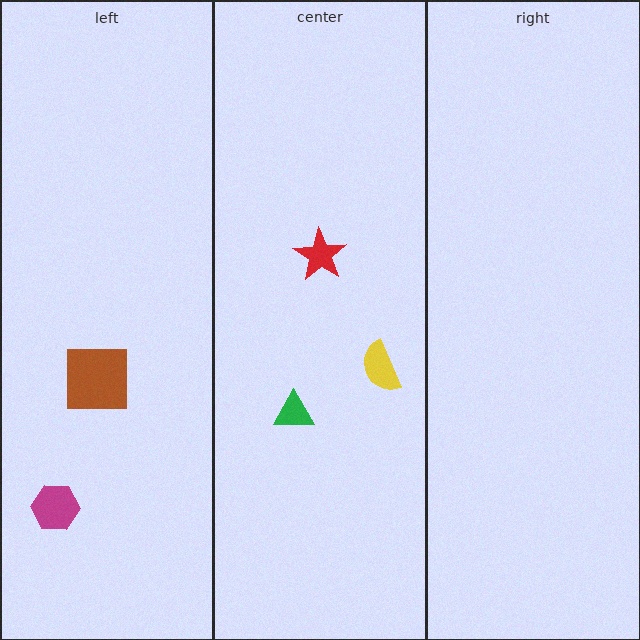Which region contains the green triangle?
The center region.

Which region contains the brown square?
The left region.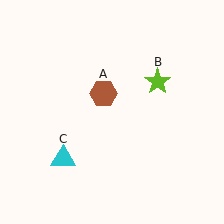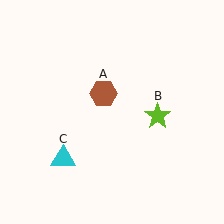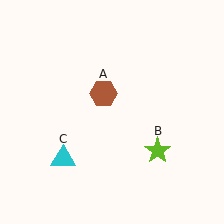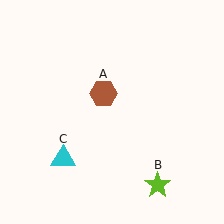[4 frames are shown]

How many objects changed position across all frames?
1 object changed position: lime star (object B).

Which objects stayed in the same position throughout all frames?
Brown hexagon (object A) and cyan triangle (object C) remained stationary.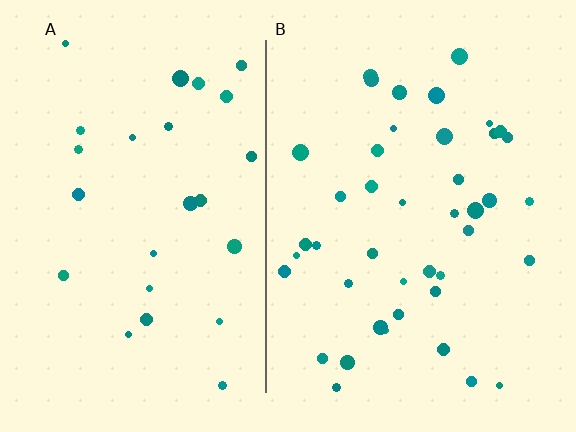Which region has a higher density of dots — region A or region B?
B (the right).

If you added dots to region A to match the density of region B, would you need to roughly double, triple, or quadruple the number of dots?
Approximately double.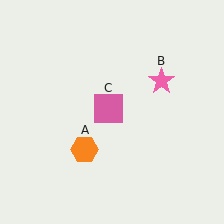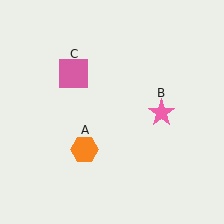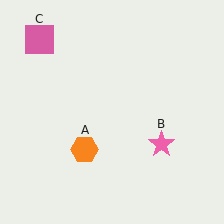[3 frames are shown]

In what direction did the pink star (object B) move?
The pink star (object B) moved down.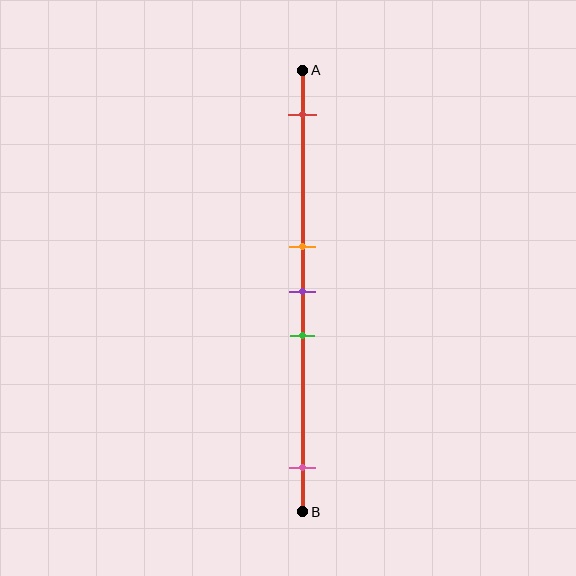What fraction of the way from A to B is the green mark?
The green mark is approximately 60% (0.6) of the way from A to B.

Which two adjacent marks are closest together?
The orange and purple marks are the closest adjacent pair.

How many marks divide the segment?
There are 5 marks dividing the segment.